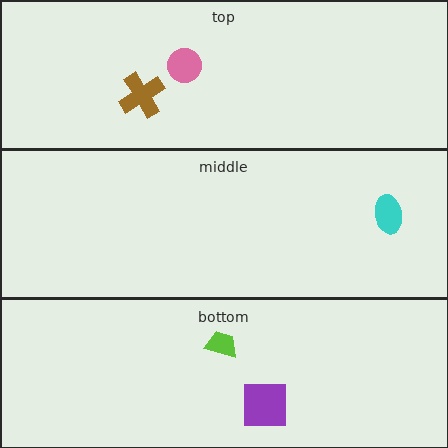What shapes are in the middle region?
The cyan ellipse.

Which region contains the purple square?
The bottom region.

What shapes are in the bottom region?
The lime trapezoid, the purple square.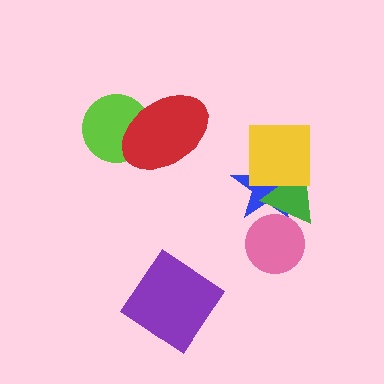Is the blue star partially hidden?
Yes, it is partially covered by another shape.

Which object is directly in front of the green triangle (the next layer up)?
The yellow square is directly in front of the green triangle.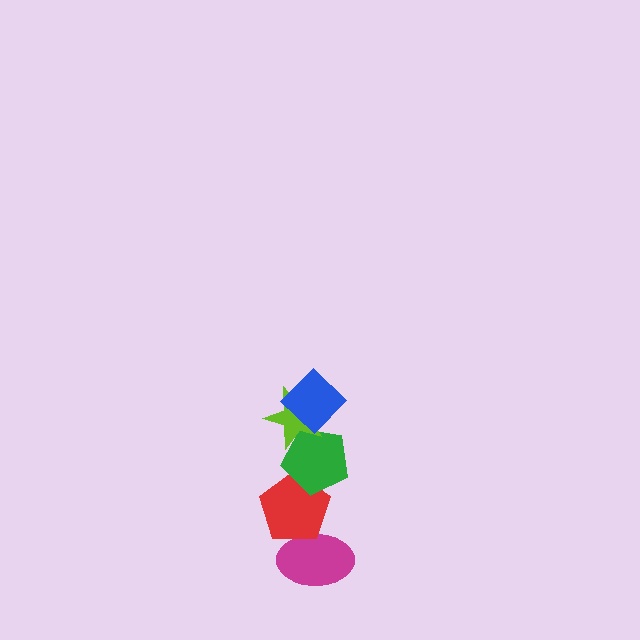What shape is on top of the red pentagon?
The green pentagon is on top of the red pentagon.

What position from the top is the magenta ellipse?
The magenta ellipse is 5th from the top.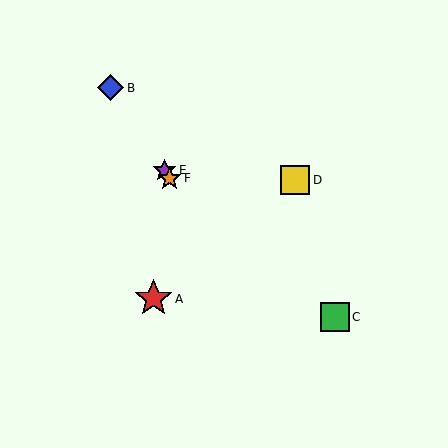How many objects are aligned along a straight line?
3 objects (B, E, F) are aligned along a straight line.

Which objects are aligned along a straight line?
Objects B, E, F are aligned along a straight line.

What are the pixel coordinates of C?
Object C is at (335, 317).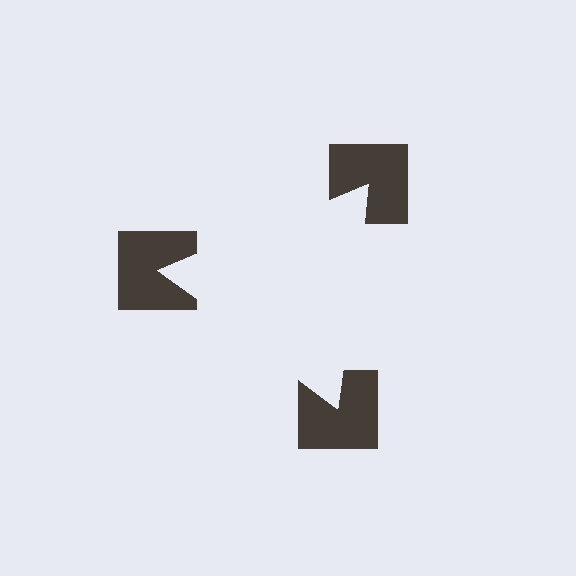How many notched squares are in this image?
There are 3 — one at each vertex of the illusory triangle.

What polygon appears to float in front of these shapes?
An illusory triangle — its edges are inferred from the aligned wedge cuts in the notched squares, not physically drawn.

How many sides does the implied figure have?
3 sides.